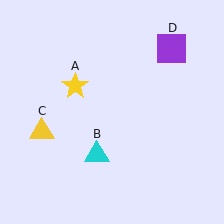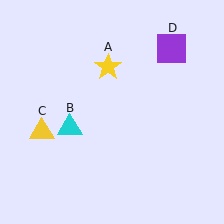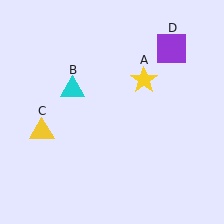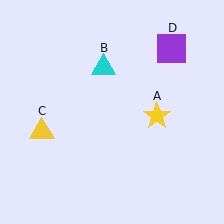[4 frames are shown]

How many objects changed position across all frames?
2 objects changed position: yellow star (object A), cyan triangle (object B).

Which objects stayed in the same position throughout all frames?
Yellow triangle (object C) and purple square (object D) remained stationary.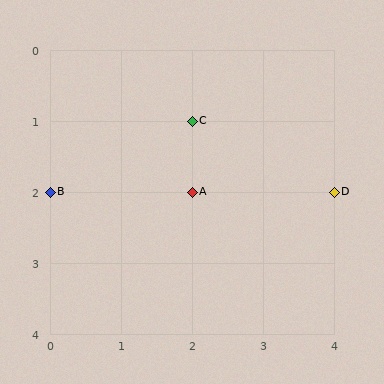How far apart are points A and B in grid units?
Points A and B are 2 columns apart.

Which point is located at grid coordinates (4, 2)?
Point D is at (4, 2).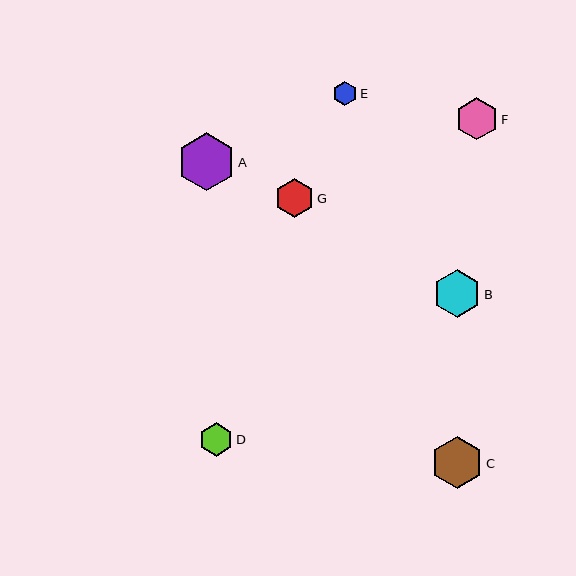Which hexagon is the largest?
Hexagon A is the largest with a size of approximately 58 pixels.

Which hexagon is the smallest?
Hexagon E is the smallest with a size of approximately 25 pixels.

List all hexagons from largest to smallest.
From largest to smallest: A, C, B, F, G, D, E.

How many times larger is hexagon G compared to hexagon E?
Hexagon G is approximately 1.6 times the size of hexagon E.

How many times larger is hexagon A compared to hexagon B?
Hexagon A is approximately 1.2 times the size of hexagon B.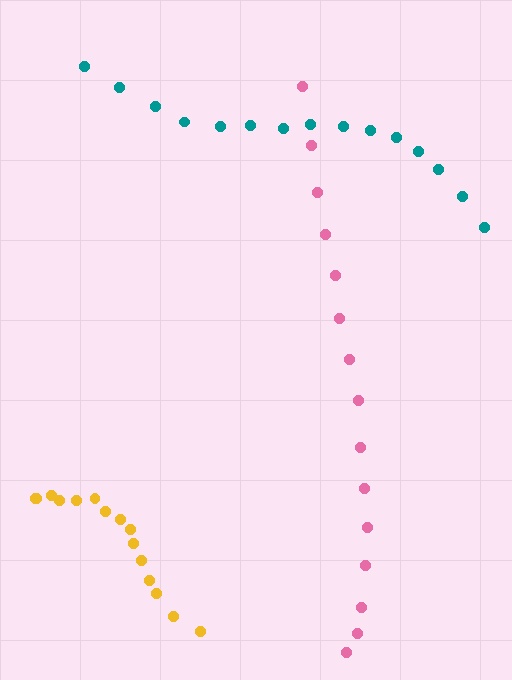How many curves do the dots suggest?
There are 3 distinct paths.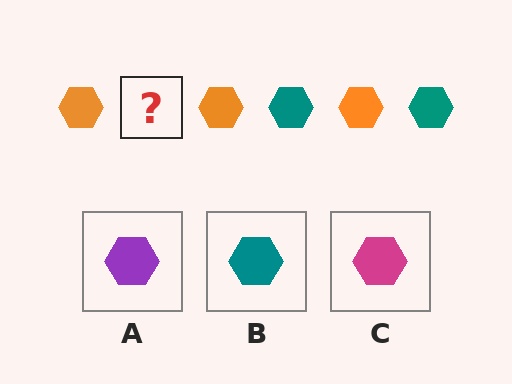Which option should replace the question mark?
Option B.